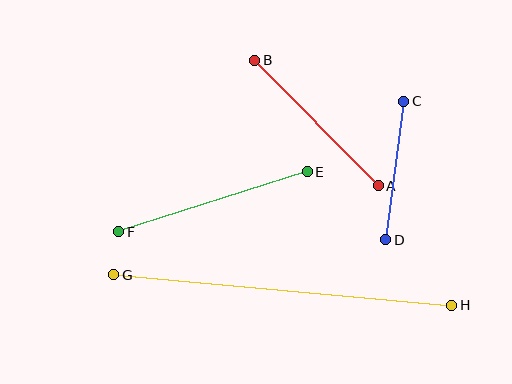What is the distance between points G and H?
The distance is approximately 339 pixels.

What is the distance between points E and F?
The distance is approximately 198 pixels.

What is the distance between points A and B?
The distance is approximately 176 pixels.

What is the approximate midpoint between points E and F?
The midpoint is at approximately (213, 202) pixels.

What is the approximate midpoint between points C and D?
The midpoint is at approximately (395, 170) pixels.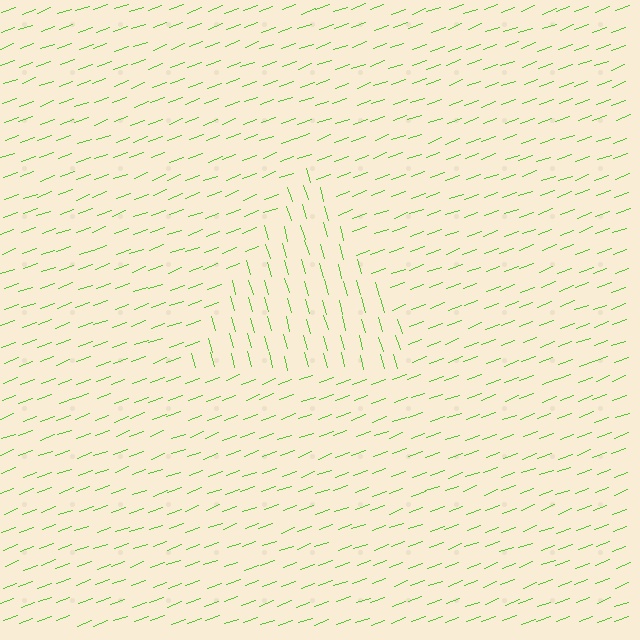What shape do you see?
I see a triangle.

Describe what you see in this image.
The image is filled with small lime line segments. A triangle region in the image has lines oriented differently from the surrounding lines, creating a visible texture boundary.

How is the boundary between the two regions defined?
The boundary is defined purely by a change in line orientation (approximately 85 degrees difference). All lines are the same color and thickness.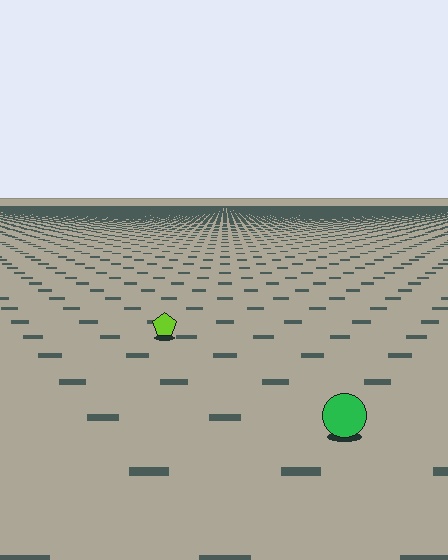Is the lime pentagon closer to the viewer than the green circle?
No. The green circle is closer — you can tell from the texture gradient: the ground texture is coarser near it.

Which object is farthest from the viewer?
The lime pentagon is farthest from the viewer. It appears smaller and the ground texture around it is denser.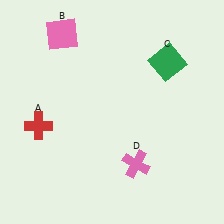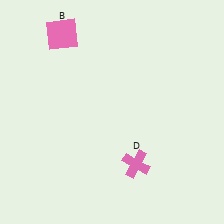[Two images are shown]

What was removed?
The red cross (A), the green square (C) were removed in Image 2.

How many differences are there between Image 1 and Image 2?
There are 2 differences between the two images.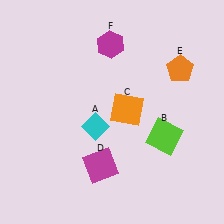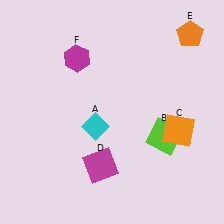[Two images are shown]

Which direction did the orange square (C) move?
The orange square (C) moved right.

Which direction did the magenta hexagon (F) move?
The magenta hexagon (F) moved left.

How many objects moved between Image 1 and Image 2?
3 objects moved between the two images.